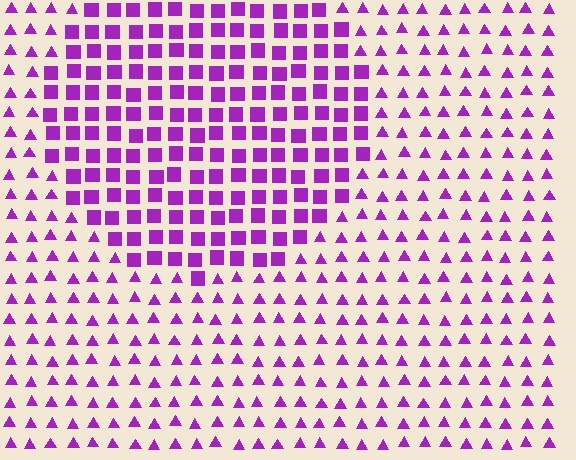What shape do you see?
I see a circle.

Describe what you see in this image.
The image is filled with small purple elements arranged in a uniform grid. A circle-shaped region contains squares, while the surrounding area contains triangles. The boundary is defined purely by the change in element shape.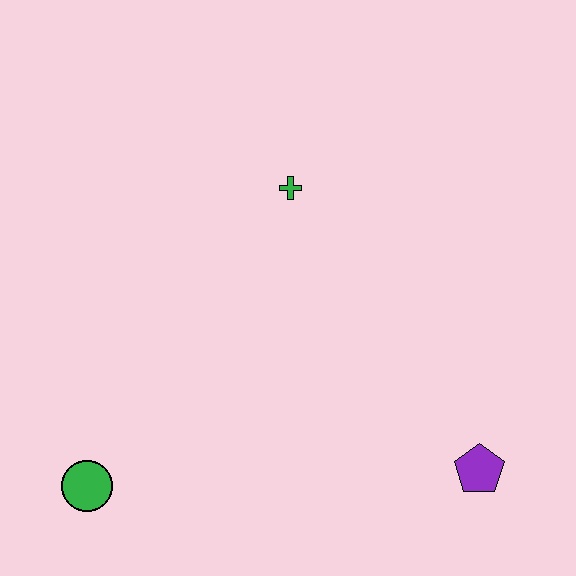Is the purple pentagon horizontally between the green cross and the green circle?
No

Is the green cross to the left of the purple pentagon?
Yes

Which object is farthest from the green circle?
The purple pentagon is farthest from the green circle.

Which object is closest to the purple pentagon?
The green cross is closest to the purple pentagon.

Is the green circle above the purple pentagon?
No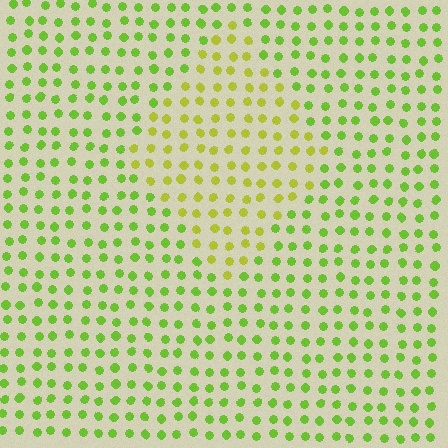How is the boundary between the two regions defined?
The boundary is defined purely by a slight shift in hue (about 29 degrees). Spacing, size, and orientation are identical on both sides.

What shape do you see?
I see a diamond.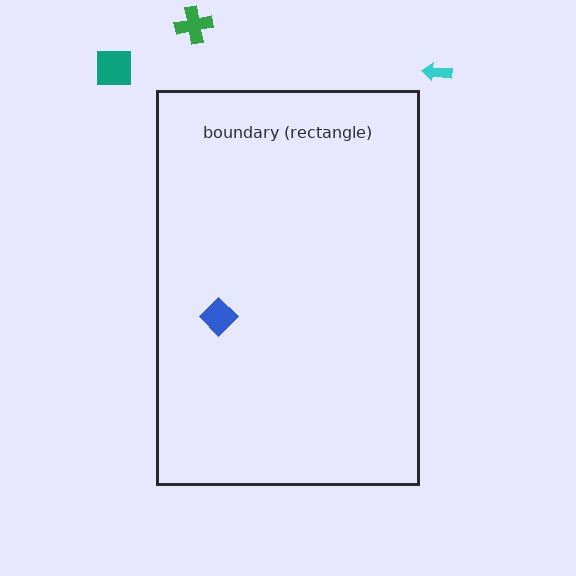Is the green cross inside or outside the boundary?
Outside.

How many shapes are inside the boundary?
1 inside, 3 outside.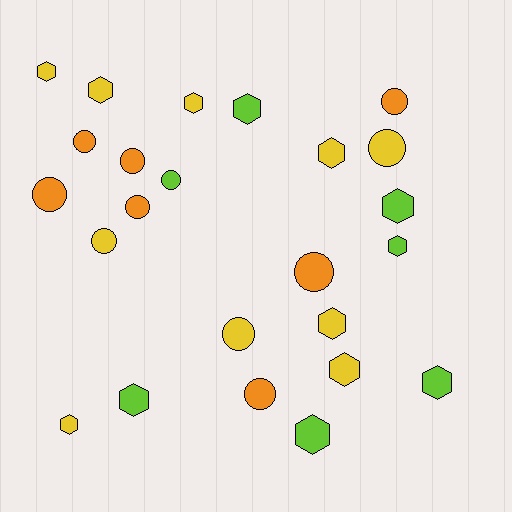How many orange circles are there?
There are 7 orange circles.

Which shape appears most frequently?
Hexagon, with 13 objects.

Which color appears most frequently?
Yellow, with 10 objects.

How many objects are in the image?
There are 24 objects.